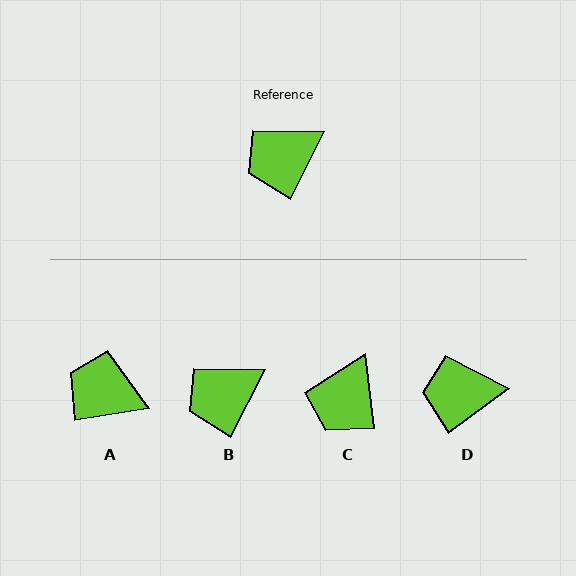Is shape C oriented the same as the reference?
No, it is off by about 34 degrees.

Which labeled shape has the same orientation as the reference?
B.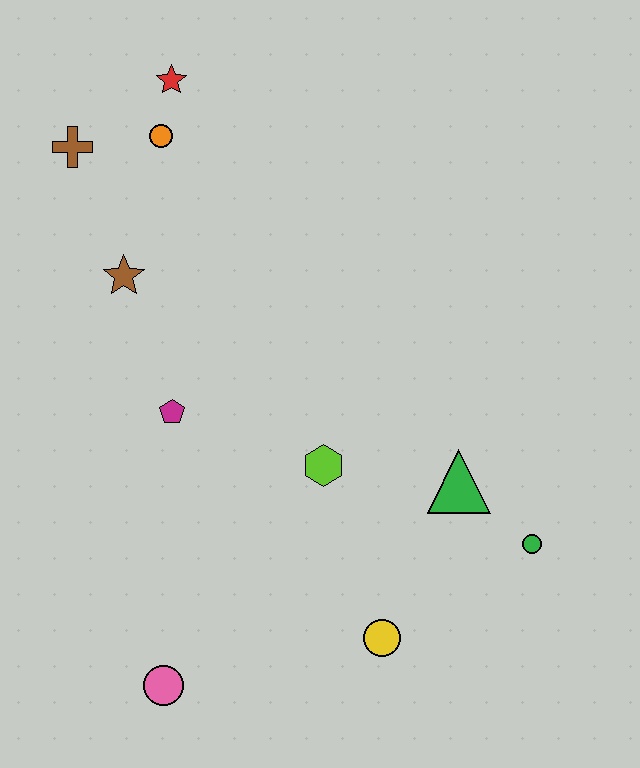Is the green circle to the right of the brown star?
Yes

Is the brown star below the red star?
Yes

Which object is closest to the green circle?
The green triangle is closest to the green circle.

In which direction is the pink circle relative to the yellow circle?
The pink circle is to the left of the yellow circle.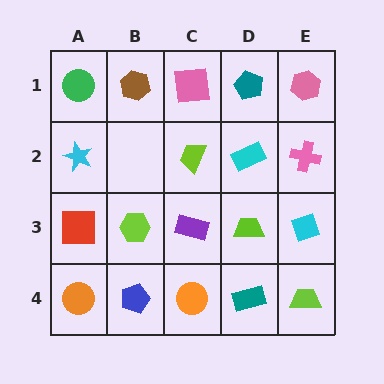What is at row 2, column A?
A cyan star.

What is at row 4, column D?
A teal rectangle.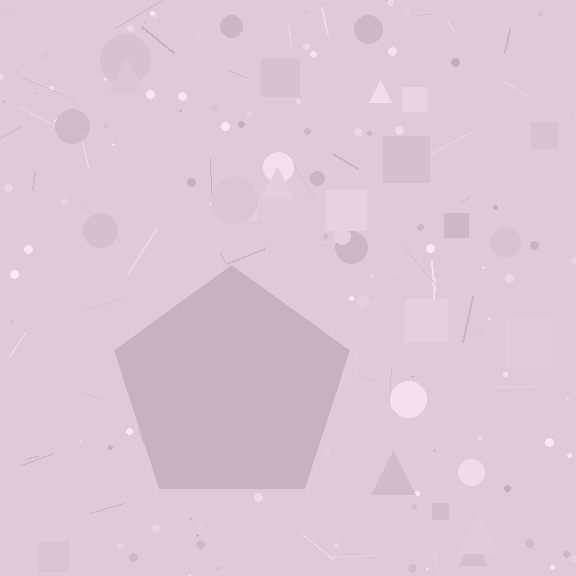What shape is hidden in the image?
A pentagon is hidden in the image.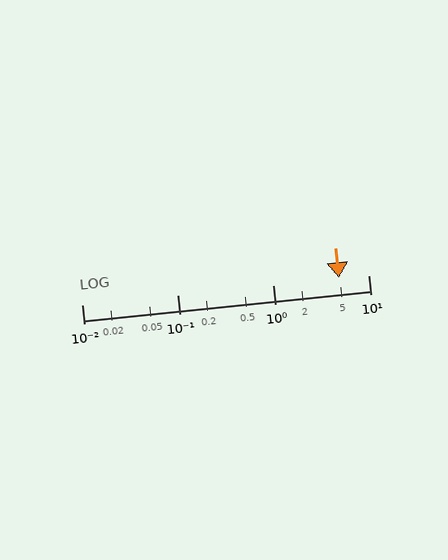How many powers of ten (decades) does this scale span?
The scale spans 3 decades, from 0.01 to 10.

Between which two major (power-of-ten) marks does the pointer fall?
The pointer is between 1 and 10.